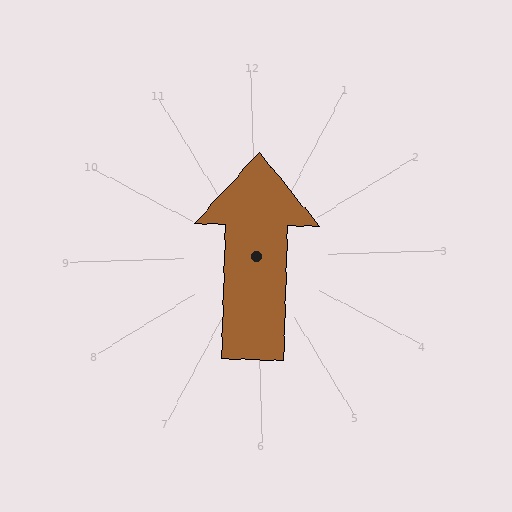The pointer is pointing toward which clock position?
Roughly 12 o'clock.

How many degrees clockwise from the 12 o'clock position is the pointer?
Approximately 4 degrees.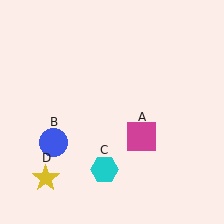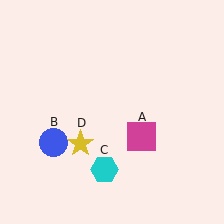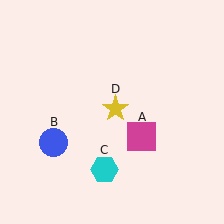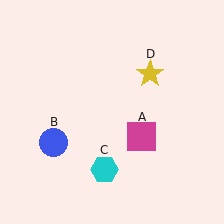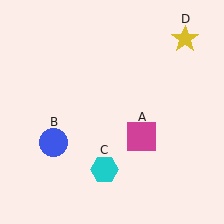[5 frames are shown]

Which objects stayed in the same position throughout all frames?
Magenta square (object A) and blue circle (object B) and cyan hexagon (object C) remained stationary.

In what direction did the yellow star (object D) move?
The yellow star (object D) moved up and to the right.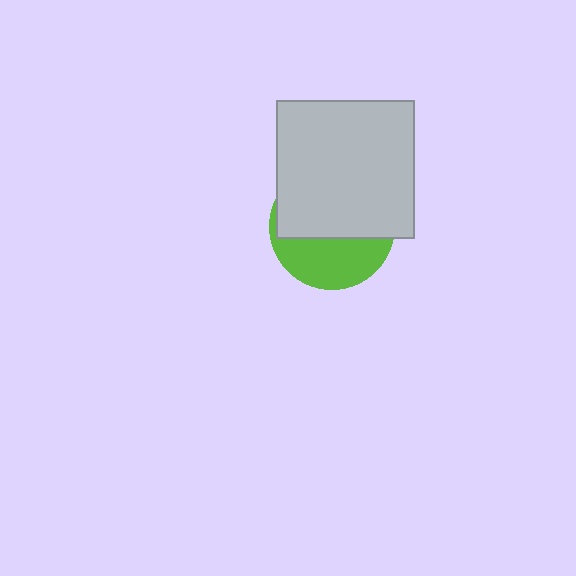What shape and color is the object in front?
The object in front is a light gray square.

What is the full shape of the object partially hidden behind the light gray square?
The partially hidden object is a lime circle.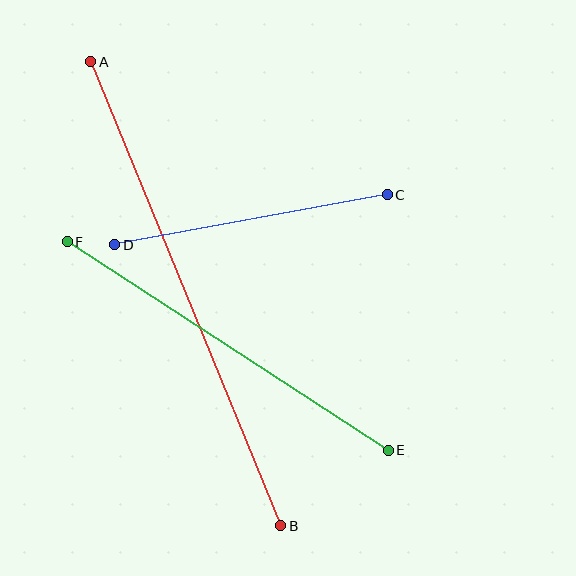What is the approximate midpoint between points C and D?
The midpoint is at approximately (251, 220) pixels.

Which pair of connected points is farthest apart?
Points A and B are farthest apart.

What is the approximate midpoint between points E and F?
The midpoint is at approximately (228, 346) pixels.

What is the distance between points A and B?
The distance is approximately 501 pixels.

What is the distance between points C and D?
The distance is approximately 277 pixels.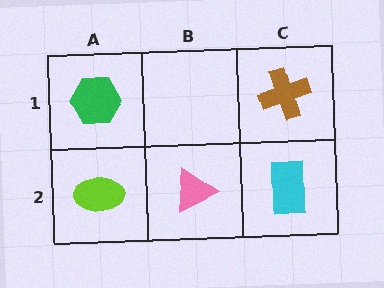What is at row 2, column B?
A pink triangle.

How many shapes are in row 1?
2 shapes.